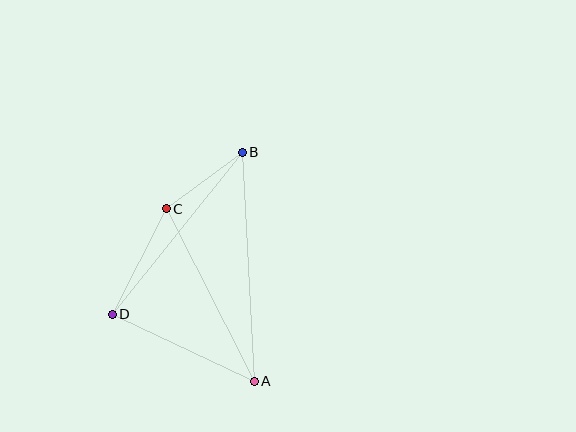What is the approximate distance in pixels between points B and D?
The distance between B and D is approximately 208 pixels.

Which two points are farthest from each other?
Points A and B are farthest from each other.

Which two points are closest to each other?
Points B and C are closest to each other.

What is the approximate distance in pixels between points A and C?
The distance between A and C is approximately 194 pixels.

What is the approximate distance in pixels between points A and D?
The distance between A and D is approximately 157 pixels.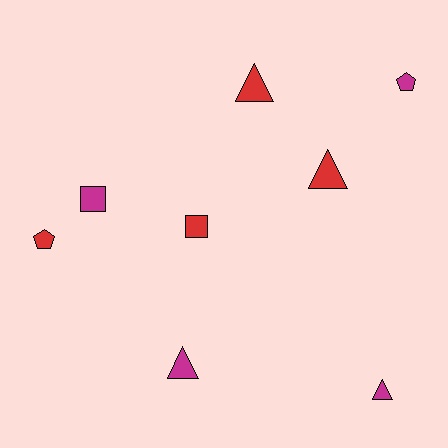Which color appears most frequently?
Red, with 4 objects.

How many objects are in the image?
There are 8 objects.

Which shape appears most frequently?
Triangle, with 4 objects.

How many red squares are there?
There is 1 red square.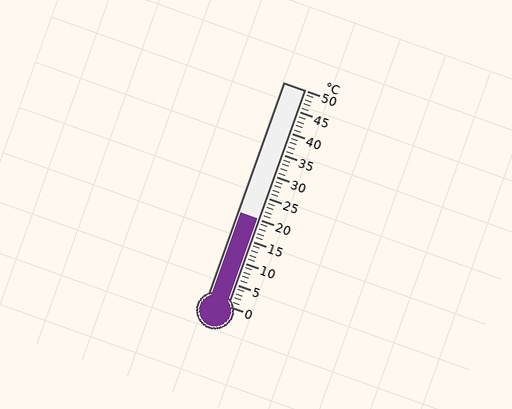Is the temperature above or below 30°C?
The temperature is below 30°C.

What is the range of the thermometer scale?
The thermometer scale ranges from 0°C to 50°C.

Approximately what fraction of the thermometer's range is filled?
The thermometer is filled to approximately 40% of its range.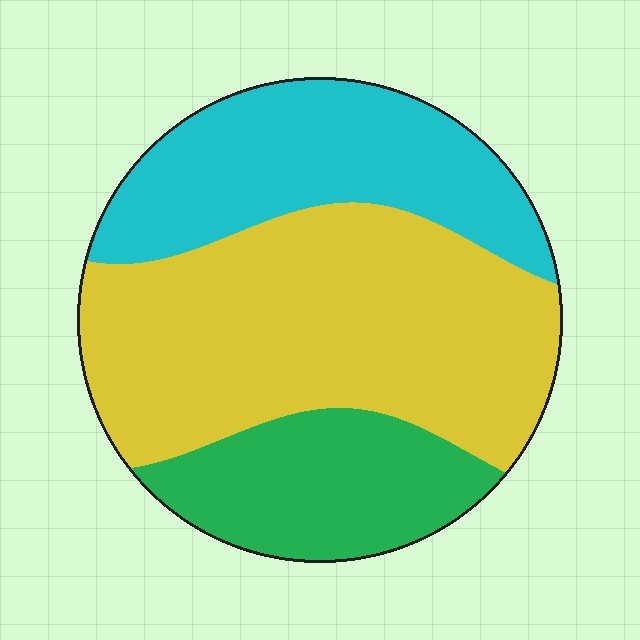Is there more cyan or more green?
Cyan.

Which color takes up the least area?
Green, at roughly 20%.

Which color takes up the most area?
Yellow, at roughly 50%.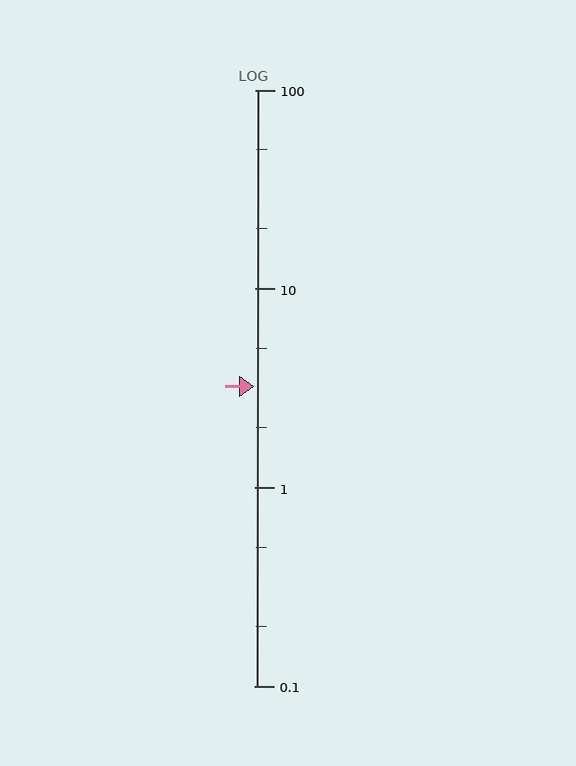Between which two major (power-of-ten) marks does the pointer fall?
The pointer is between 1 and 10.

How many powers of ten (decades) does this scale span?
The scale spans 3 decades, from 0.1 to 100.